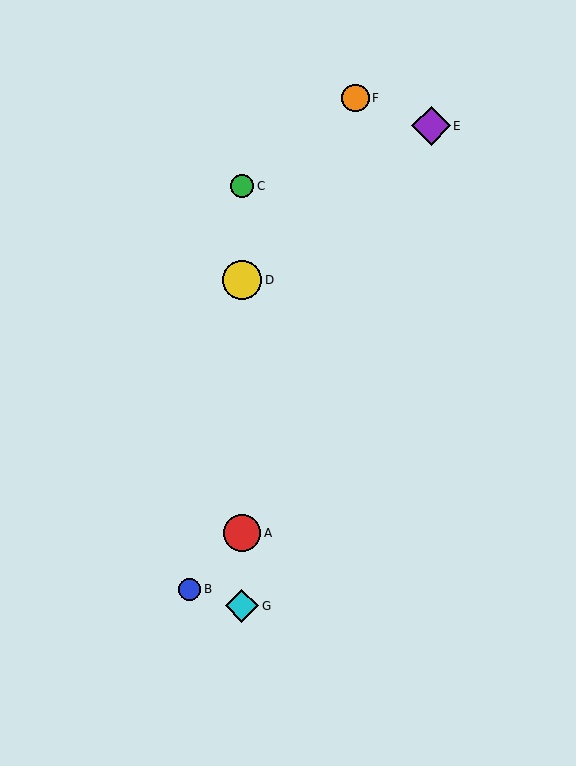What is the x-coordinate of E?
Object E is at x≈431.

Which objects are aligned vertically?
Objects A, C, D, G are aligned vertically.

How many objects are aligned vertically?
4 objects (A, C, D, G) are aligned vertically.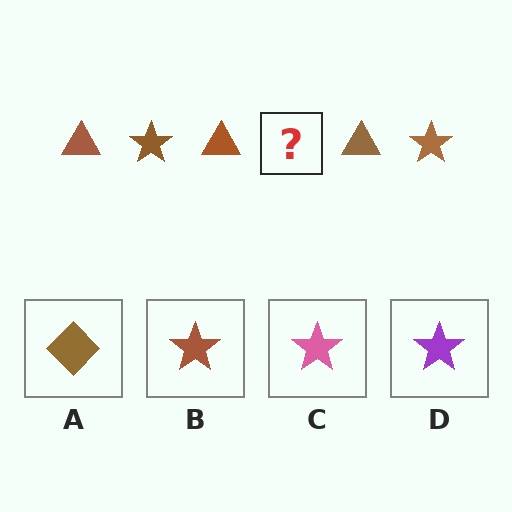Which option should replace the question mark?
Option B.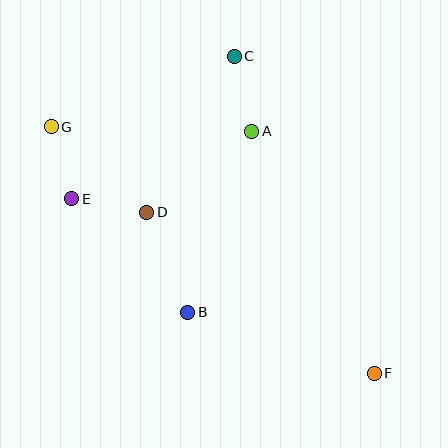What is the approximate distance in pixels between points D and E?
The distance between D and E is approximately 76 pixels.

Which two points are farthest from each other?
Points F and G are farthest from each other.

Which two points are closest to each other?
Points E and G are closest to each other.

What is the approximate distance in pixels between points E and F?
The distance between E and F is approximately 349 pixels.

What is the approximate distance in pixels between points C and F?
The distance between C and F is approximately 347 pixels.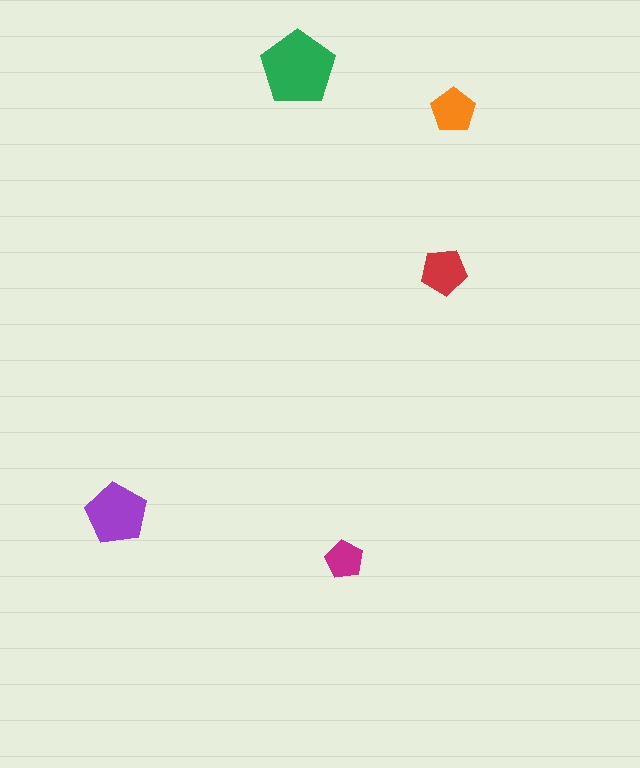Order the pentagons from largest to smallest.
the green one, the purple one, the red one, the orange one, the magenta one.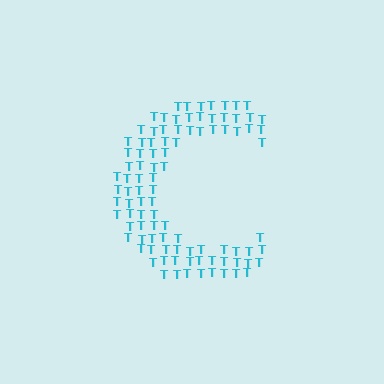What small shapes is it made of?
It is made of small letter T's.